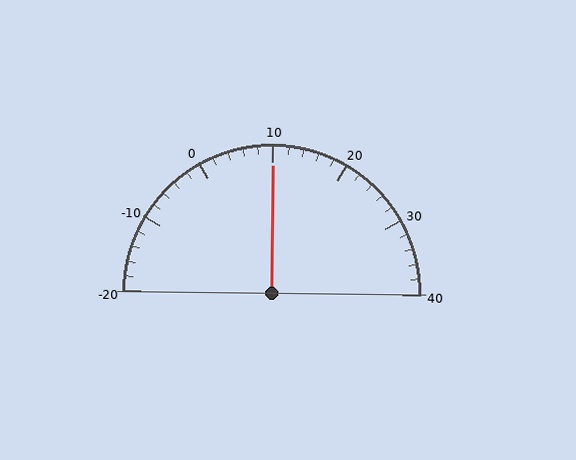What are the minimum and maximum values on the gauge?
The gauge ranges from -20 to 40.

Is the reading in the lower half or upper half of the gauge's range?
The reading is in the upper half of the range (-20 to 40).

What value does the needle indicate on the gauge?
The needle indicates approximately 10.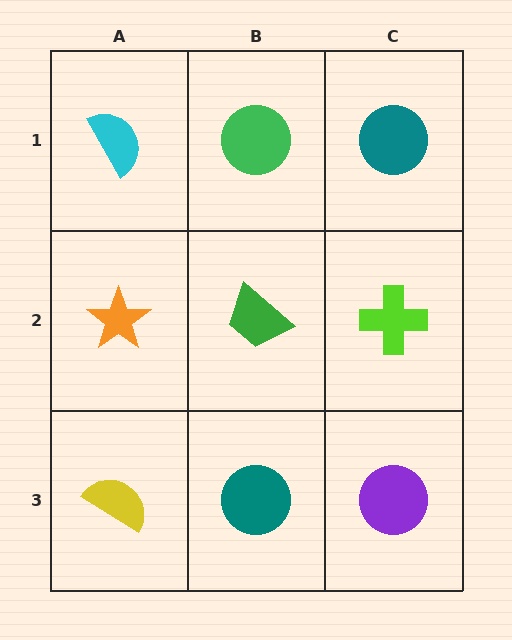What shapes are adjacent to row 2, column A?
A cyan semicircle (row 1, column A), a yellow semicircle (row 3, column A), a green trapezoid (row 2, column B).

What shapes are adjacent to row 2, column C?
A teal circle (row 1, column C), a purple circle (row 3, column C), a green trapezoid (row 2, column B).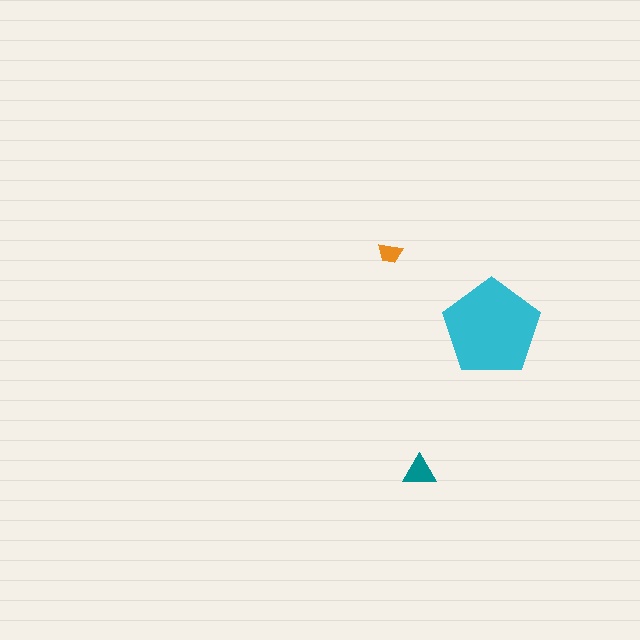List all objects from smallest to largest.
The orange trapezoid, the teal triangle, the cyan pentagon.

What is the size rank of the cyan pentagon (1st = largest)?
1st.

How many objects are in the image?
There are 3 objects in the image.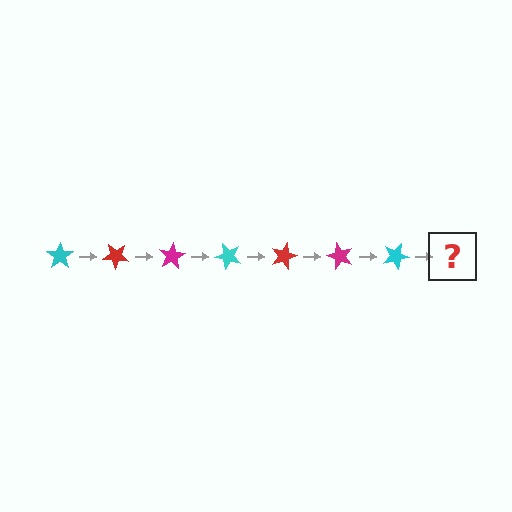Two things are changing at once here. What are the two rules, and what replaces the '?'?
The two rules are that it rotates 40 degrees each step and the color cycles through cyan, red, and magenta. The '?' should be a red star, rotated 280 degrees from the start.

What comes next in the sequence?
The next element should be a red star, rotated 280 degrees from the start.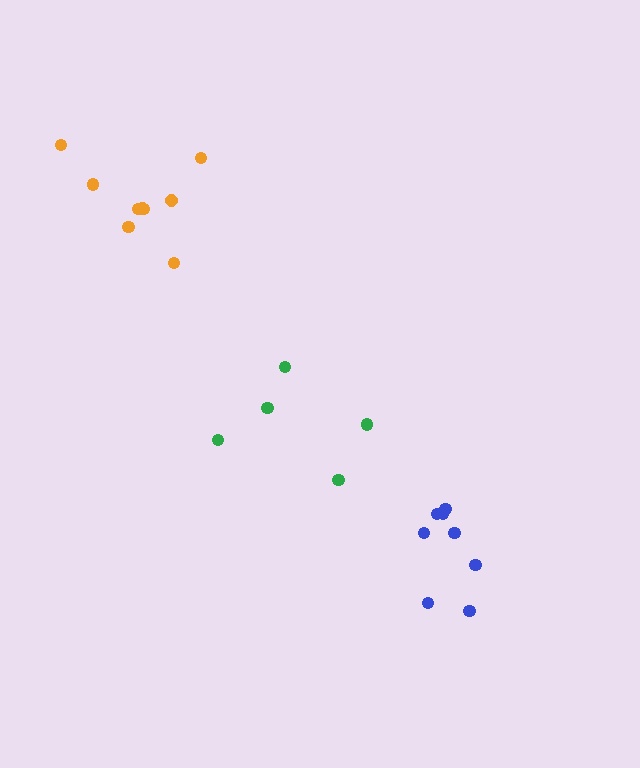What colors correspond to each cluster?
The clusters are colored: blue, orange, green.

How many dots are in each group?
Group 1: 8 dots, Group 2: 9 dots, Group 3: 5 dots (22 total).